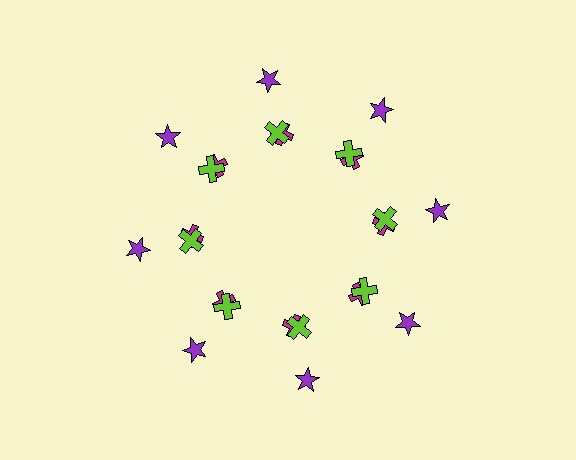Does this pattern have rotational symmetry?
Yes, this pattern has 8-fold rotational symmetry. It looks the same after rotating 45 degrees around the center.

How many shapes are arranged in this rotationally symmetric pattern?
There are 24 shapes, arranged in 8 groups of 3.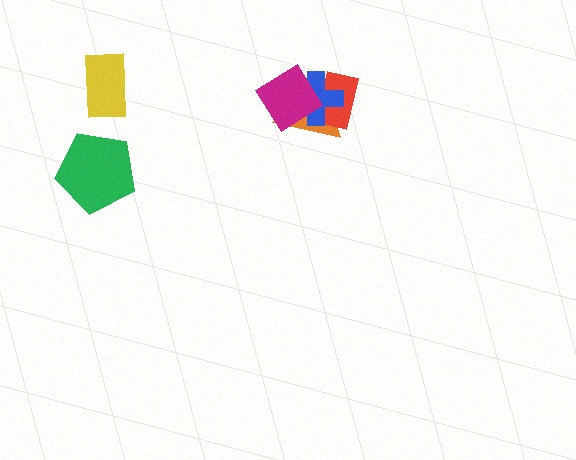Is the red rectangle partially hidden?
Yes, it is partially covered by another shape.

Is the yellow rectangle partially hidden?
No, no other shape covers it.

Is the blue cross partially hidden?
Yes, it is partially covered by another shape.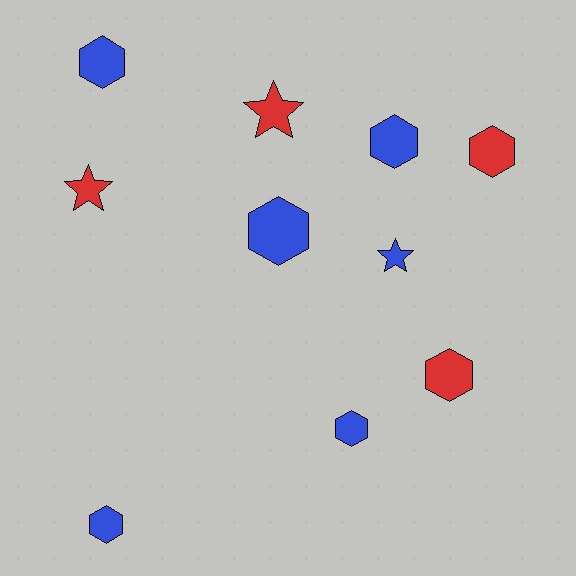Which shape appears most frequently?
Hexagon, with 7 objects.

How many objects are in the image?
There are 10 objects.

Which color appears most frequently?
Blue, with 6 objects.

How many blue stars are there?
There is 1 blue star.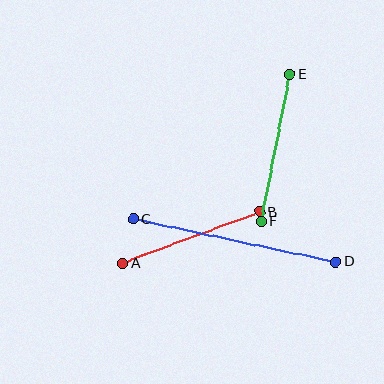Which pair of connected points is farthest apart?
Points C and D are farthest apart.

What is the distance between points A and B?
The distance is approximately 146 pixels.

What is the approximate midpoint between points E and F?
The midpoint is at approximately (276, 148) pixels.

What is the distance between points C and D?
The distance is approximately 207 pixels.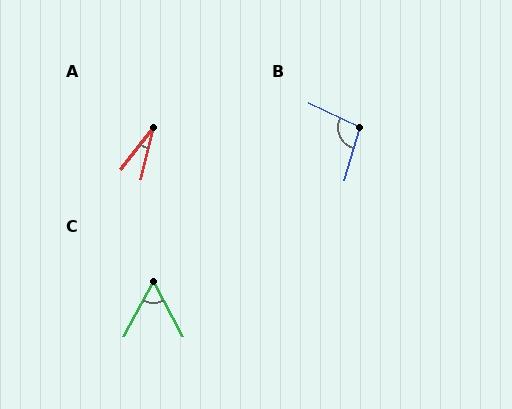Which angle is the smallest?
A, at approximately 25 degrees.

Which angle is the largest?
B, at approximately 99 degrees.